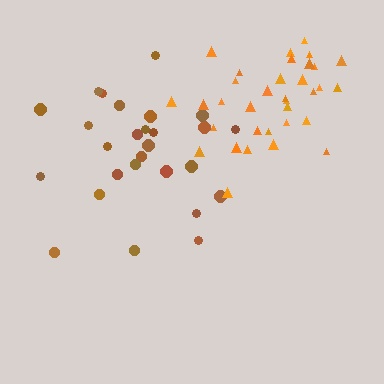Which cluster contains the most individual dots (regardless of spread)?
Orange (34).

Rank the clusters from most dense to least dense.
orange, brown.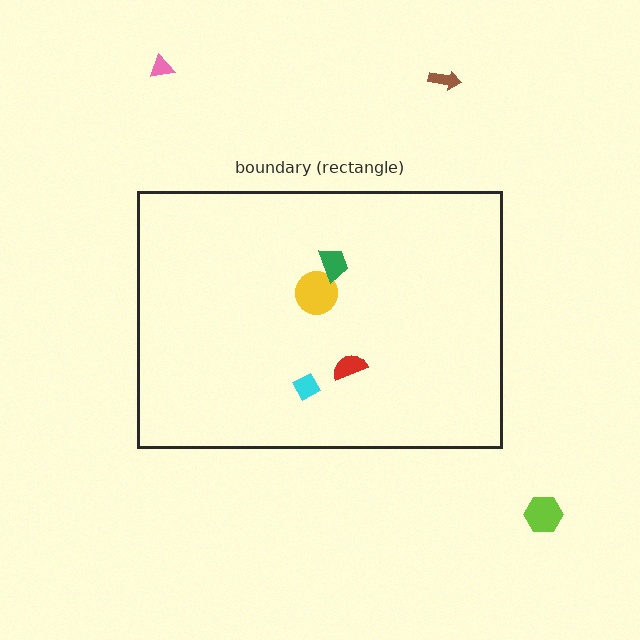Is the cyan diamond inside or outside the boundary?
Inside.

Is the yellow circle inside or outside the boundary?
Inside.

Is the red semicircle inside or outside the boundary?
Inside.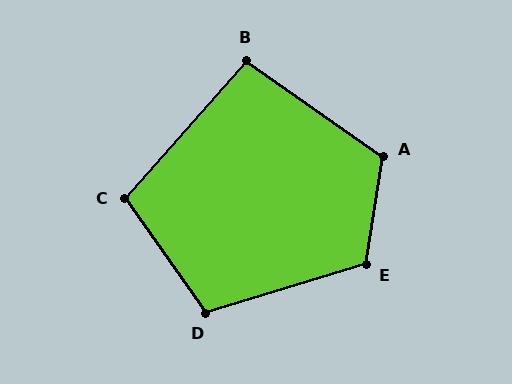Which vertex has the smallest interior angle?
B, at approximately 97 degrees.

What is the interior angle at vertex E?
Approximately 116 degrees (obtuse).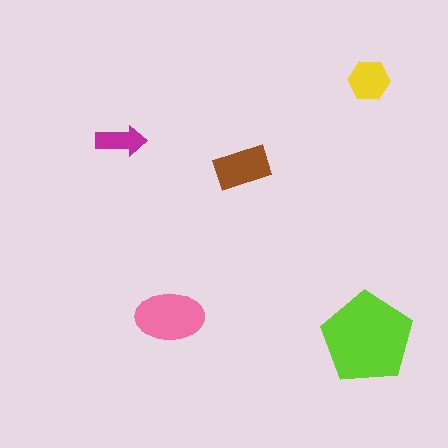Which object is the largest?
The lime pentagon.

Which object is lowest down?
The lime pentagon is bottommost.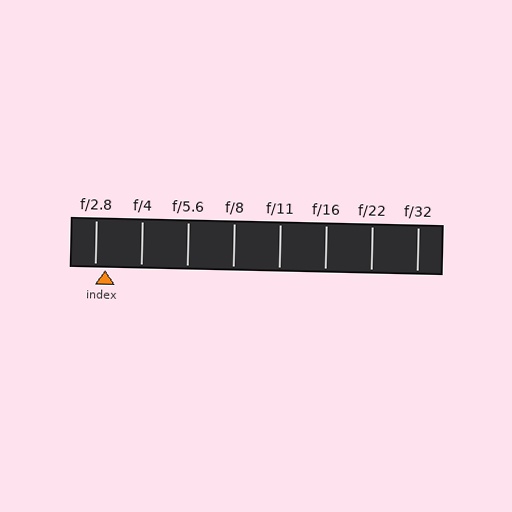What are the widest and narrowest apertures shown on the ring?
The widest aperture shown is f/2.8 and the narrowest is f/32.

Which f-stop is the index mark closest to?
The index mark is closest to f/2.8.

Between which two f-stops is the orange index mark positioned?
The index mark is between f/2.8 and f/4.